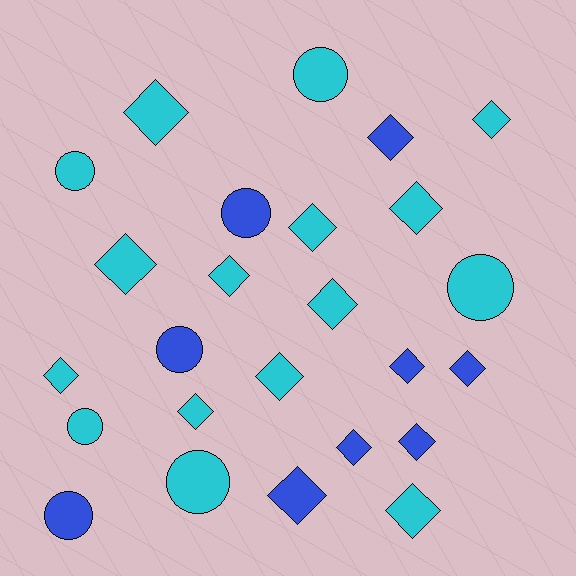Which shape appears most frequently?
Diamond, with 17 objects.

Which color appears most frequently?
Cyan, with 16 objects.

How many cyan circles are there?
There are 5 cyan circles.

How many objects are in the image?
There are 25 objects.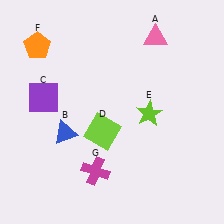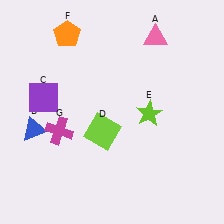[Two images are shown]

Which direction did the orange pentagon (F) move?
The orange pentagon (F) moved right.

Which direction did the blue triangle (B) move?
The blue triangle (B) moved left.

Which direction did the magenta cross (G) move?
The magenta cross (G) moved up.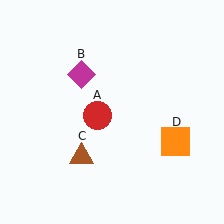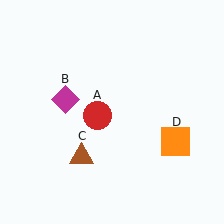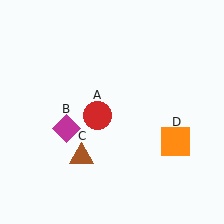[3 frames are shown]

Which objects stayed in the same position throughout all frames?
Red circle (object A) and brown triangle (object C) and orange square (object D) remained stationary.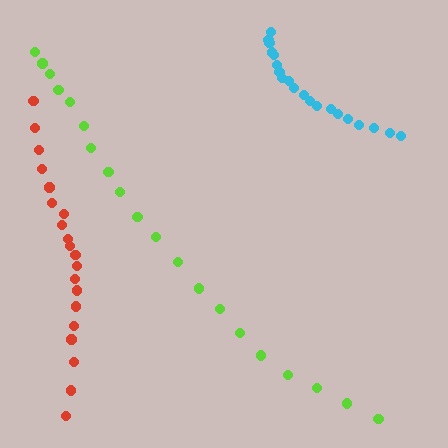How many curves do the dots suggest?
There are 3 distinct paths.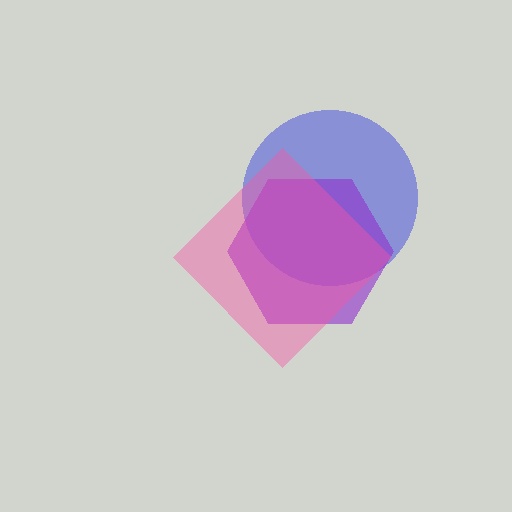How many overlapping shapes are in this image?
There are 3 overlapping shapes in the image.